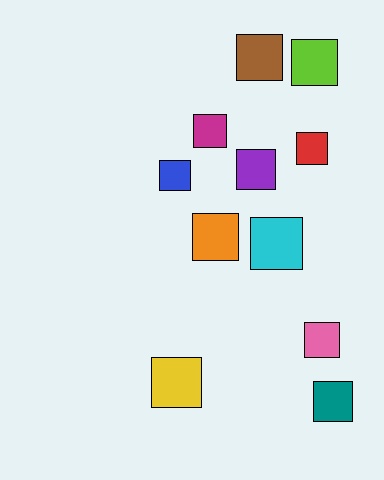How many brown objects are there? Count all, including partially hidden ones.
There is 1 brown object.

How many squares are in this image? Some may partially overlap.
There are 11 squares.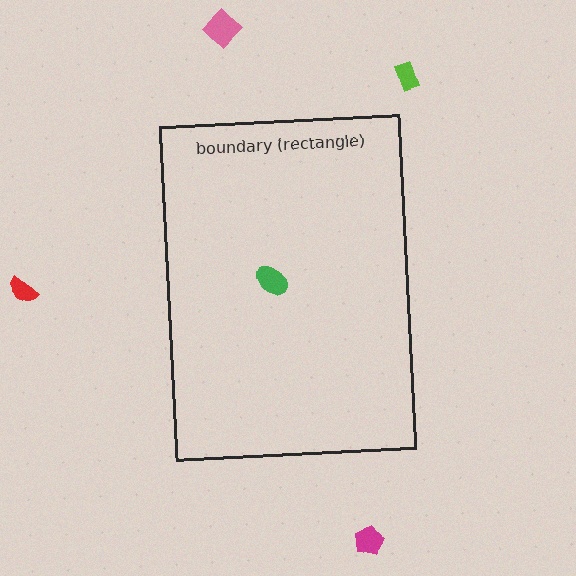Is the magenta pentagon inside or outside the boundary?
Outside.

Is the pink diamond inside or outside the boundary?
Outside.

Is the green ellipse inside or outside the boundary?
Inside.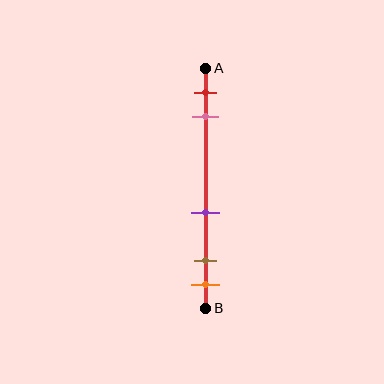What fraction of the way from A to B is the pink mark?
The pink mark is approximately 20% (0.2) of the way from A to B.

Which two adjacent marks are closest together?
The brown and orange marks are the closest adjacent pair.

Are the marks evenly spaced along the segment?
No, the marks are not evenly spaced.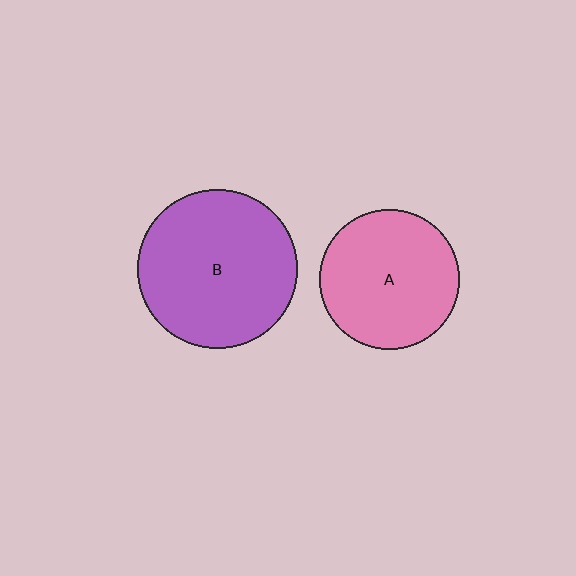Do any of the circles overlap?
No, none of the circles overlap.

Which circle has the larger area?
Circle B (purple).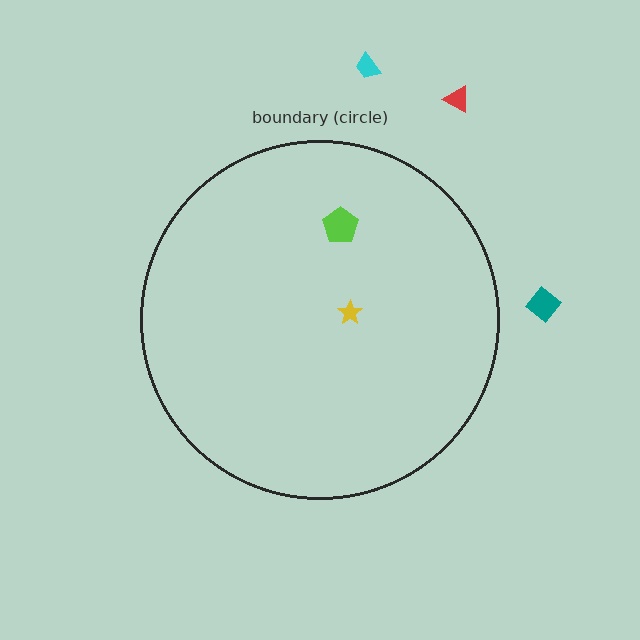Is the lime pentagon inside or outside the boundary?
Inside.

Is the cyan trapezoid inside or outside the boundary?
Outside.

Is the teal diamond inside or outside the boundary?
Outside.